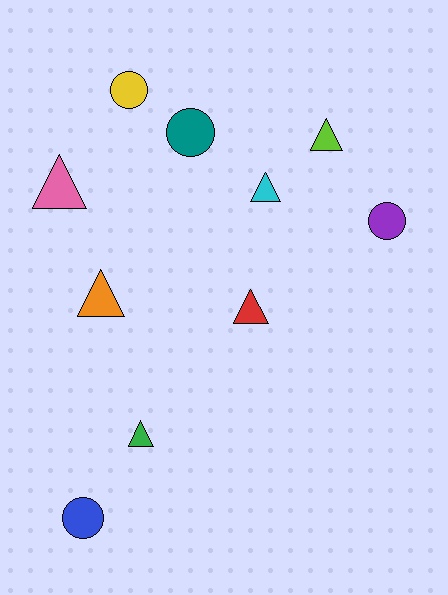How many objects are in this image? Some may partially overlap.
There are 10 objects.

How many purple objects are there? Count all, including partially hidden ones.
There is 1 purple object.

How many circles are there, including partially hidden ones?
There are 4 circles.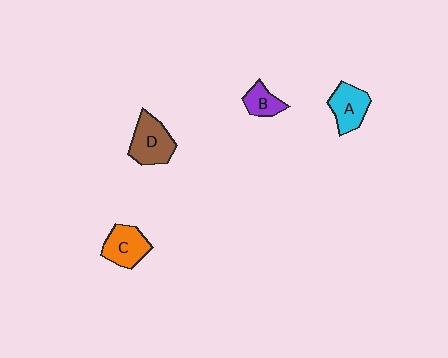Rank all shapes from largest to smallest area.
From largest to smallest: D (brown), C (orange), A (cyan), B (purple).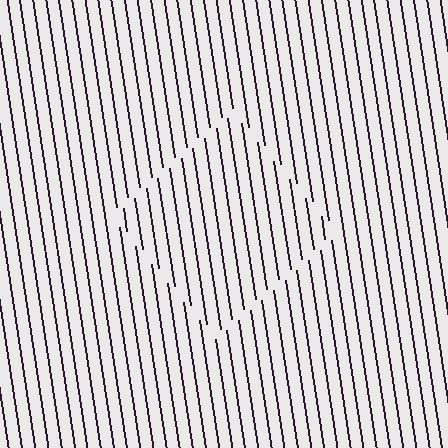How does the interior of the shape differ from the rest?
The interior of the shape contains the same grating, shifted by half a period — the contour is defined by the phase discontinuity where line-ends from the inner and outer gratings abut.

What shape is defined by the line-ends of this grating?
An illusory square. The interior of the shape contains the same grating, shifted by half a period — the contour is defined by the phase discontinuity where line-ends from the inner and outer gratings abut.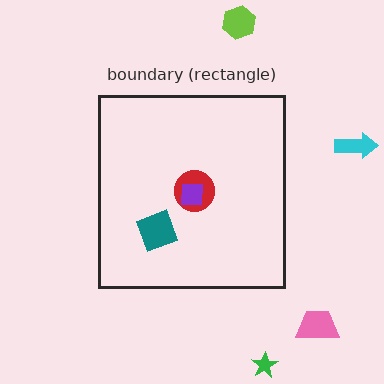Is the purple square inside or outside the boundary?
Inside.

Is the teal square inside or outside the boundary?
Inside.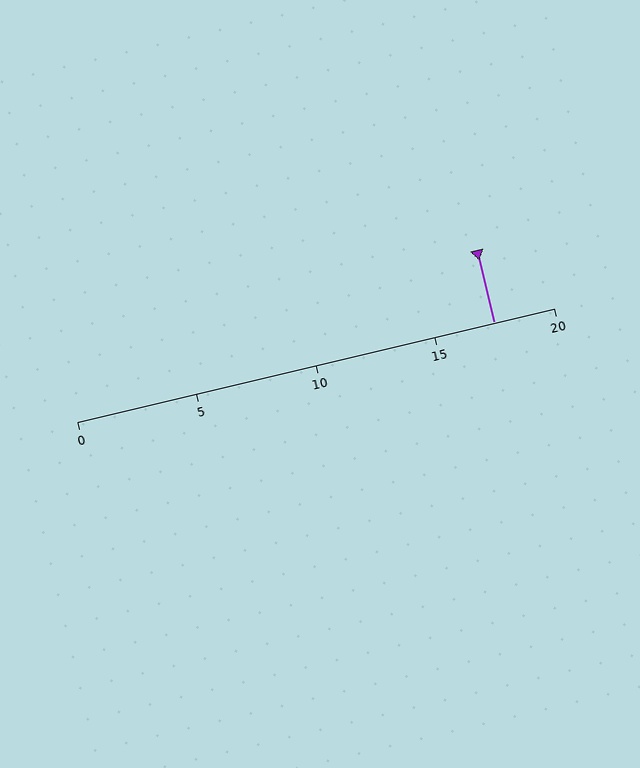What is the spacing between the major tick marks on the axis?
The major ticks are spaced 5 apart.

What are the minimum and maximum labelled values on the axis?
The axis runs from 0 to 20.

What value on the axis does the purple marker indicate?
The marker indicates approximately 17.5.